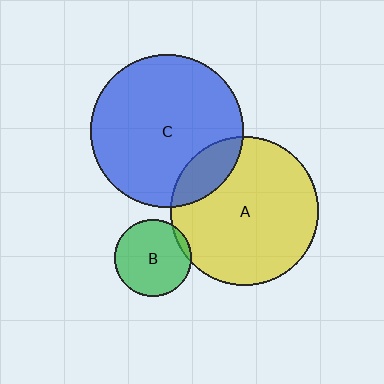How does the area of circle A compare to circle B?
Approximately 3.7 times.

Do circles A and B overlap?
Yes.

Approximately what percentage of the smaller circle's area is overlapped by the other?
Approximately 5%.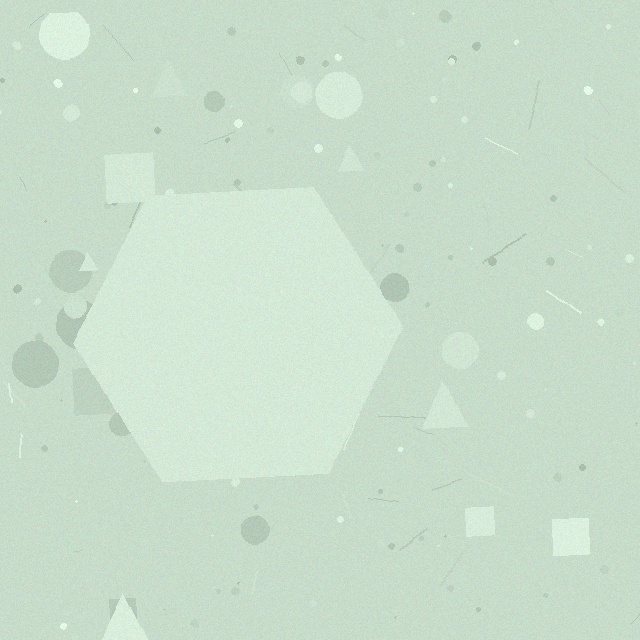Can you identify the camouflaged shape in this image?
The camouflaged shape is a hexagon.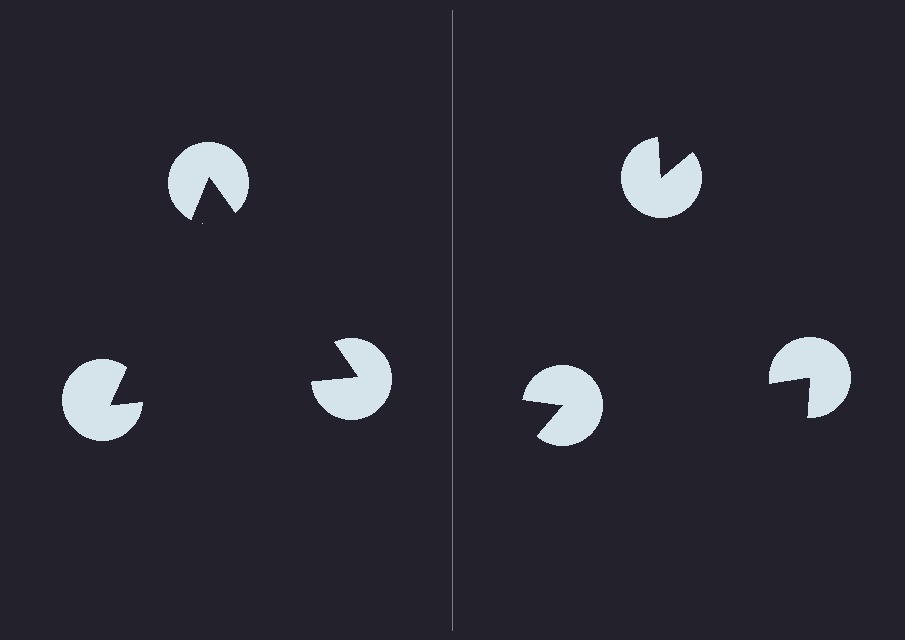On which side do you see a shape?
An illusory triangle appears on the left side. On the right side the wedge cuts are rotated, so no coherent shape forms.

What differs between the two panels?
The pac-man discs are positioned identically on both sides; only the wedge orientations differ. On the left they align to a triangle; on the right they are misaligned.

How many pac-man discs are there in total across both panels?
6 — 3 on each side.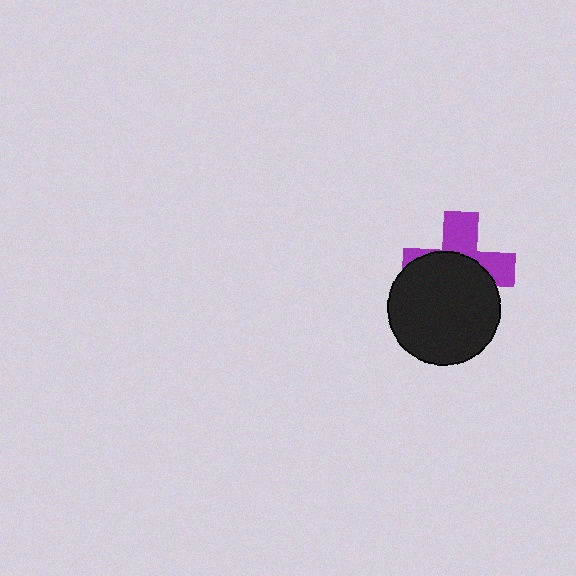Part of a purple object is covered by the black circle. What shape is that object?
It is a cross.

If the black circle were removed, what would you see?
You would see the complete purple cross.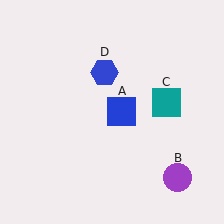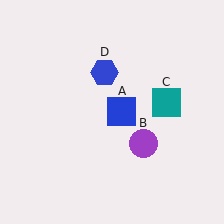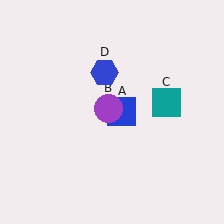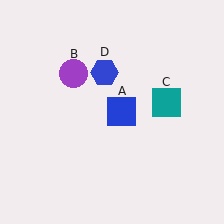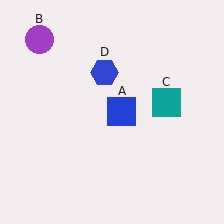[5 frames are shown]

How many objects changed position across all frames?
1 object changed position: purple circle (object B).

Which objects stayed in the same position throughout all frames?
Blue square (object A) and teal square (object C) and blue hexagon (object D) remained stationary.